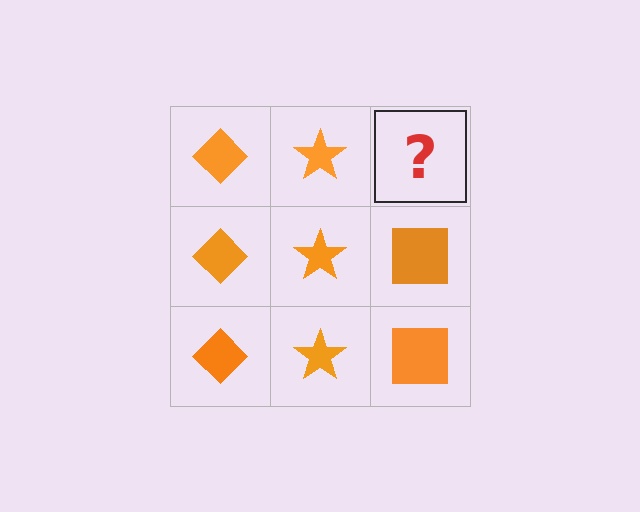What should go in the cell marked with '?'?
The missing cell should contain an orange square.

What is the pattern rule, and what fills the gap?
The rule is that each column has a consistent shape. The gap should be filled with an orange square.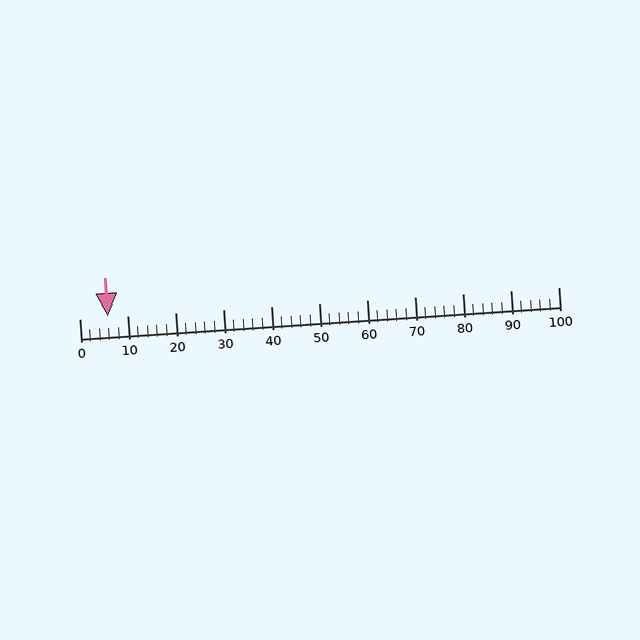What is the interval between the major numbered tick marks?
The major tick marks are spaced 10 units apart.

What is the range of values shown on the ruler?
The ruler shows values from 0 to 100.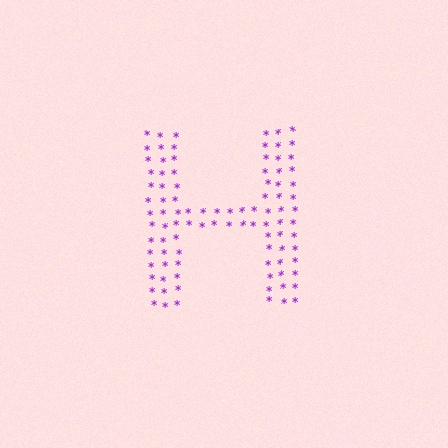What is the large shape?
The large shape is the letter H.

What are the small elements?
The small elements are asterisks.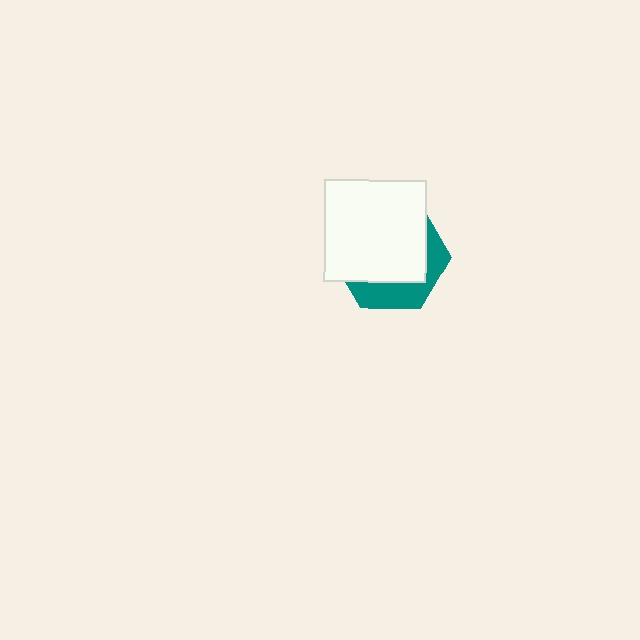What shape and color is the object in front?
The object in front is a white square.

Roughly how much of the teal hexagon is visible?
A small part of it is visible (roughly 32%).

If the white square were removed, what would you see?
You would see the complete teal hexagon.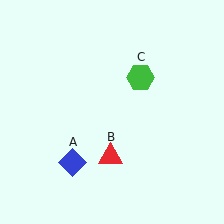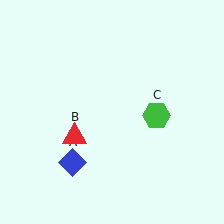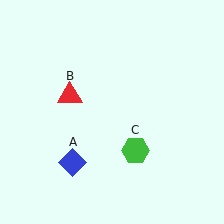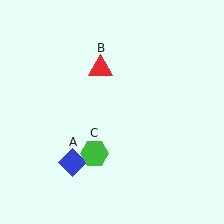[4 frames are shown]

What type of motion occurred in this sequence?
The red triangle (object B), green hexagon (object C) rotated clockwise around the center of the scene.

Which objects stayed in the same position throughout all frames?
Blue diamond (object A) remained stationary.